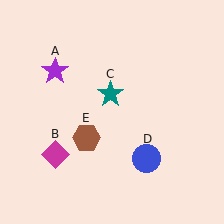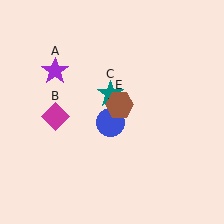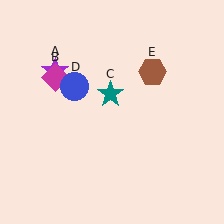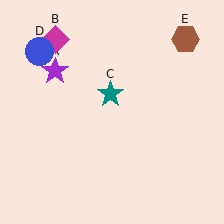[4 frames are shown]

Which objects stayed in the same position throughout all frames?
Purple star (object A) and teal star (object C) remained stationary.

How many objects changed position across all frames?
3 objects changed position: magenta diamond (object B), blue circle (object D), brown hexagon (object E).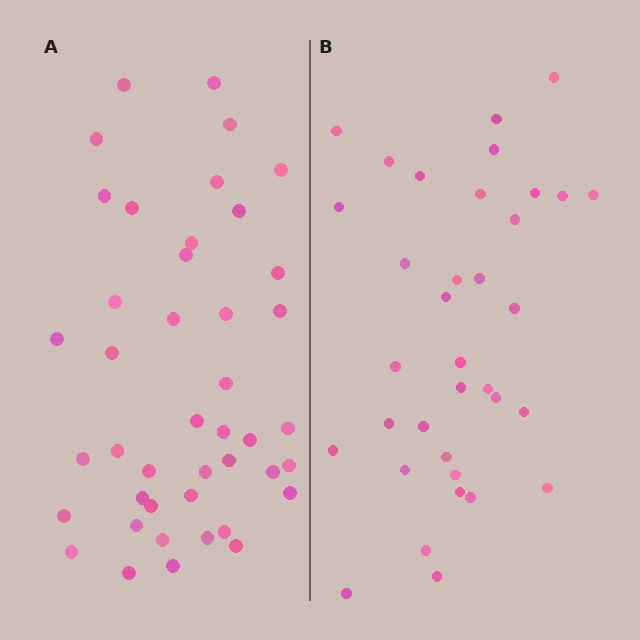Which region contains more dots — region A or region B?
Region A (the left region) has more dots.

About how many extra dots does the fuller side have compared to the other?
Region A has roughly 8 or so more dots than region B.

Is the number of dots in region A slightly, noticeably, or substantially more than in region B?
Region A has only slightly more — the two regions are fairly close. The ratio is roughly 1.2 to 1.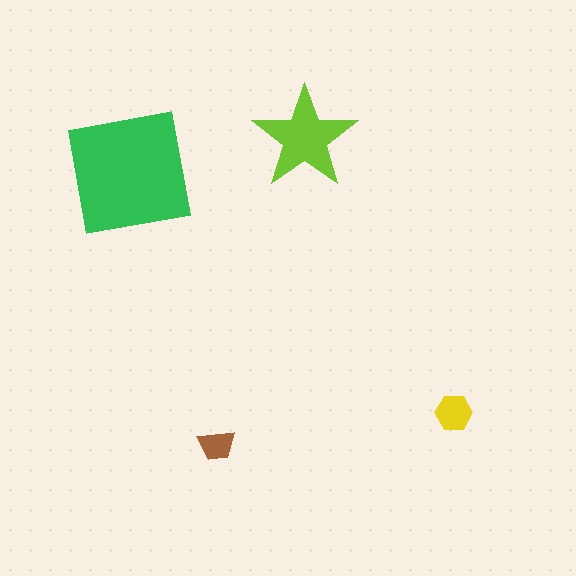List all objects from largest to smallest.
The green square, the lime star, the yellow hexagon, the brown trapezoid.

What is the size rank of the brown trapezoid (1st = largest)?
4th.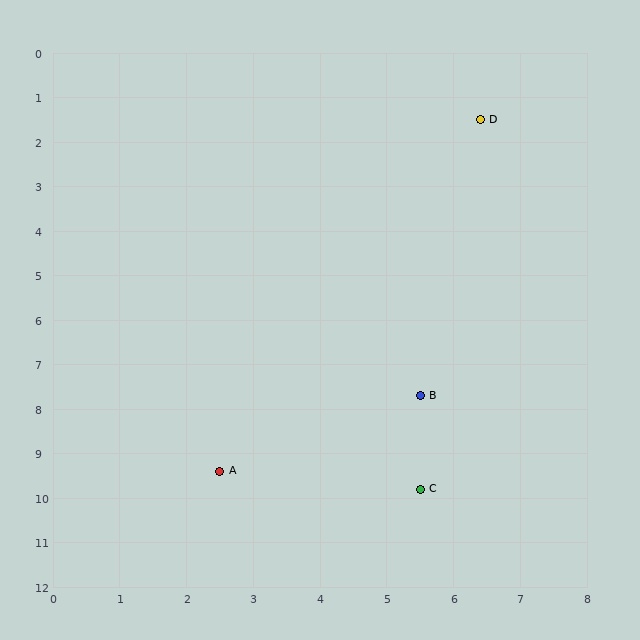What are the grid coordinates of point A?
Point A is at approximately (2.5, 9.4).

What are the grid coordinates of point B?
Point B is at approximately (5.5, 7.7).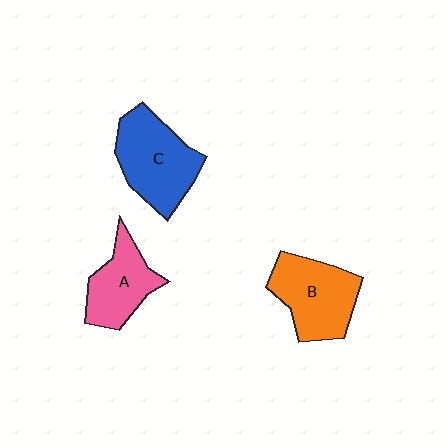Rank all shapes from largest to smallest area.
From largest to smallest: C (blue), B (orange), A (pink).